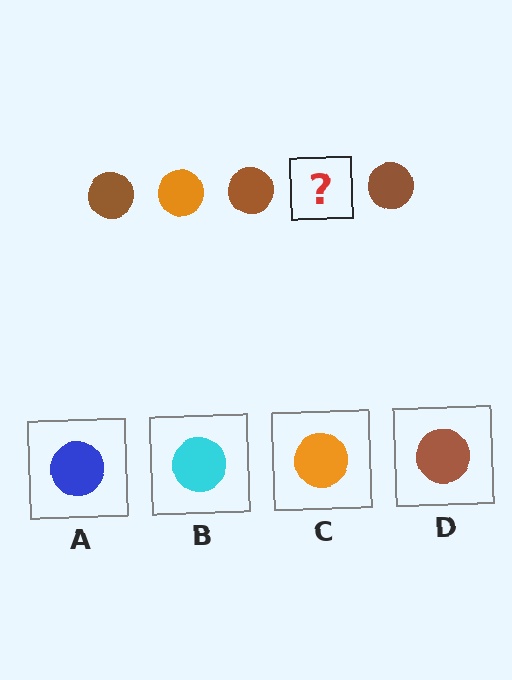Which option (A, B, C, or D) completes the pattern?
C.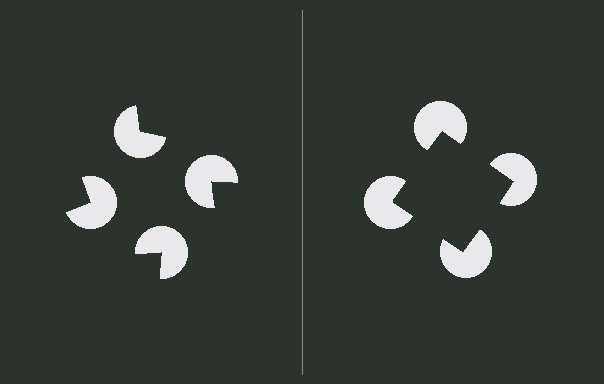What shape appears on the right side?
An illusory square.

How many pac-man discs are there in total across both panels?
8 — 4 on each side.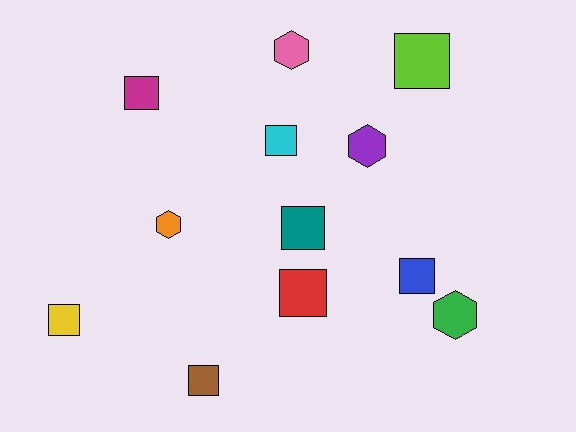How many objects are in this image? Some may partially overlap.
There are 12 objects.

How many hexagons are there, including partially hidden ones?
There are 4 hexagons.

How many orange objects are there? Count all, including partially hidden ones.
There is 1 orange object.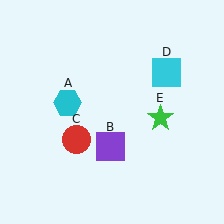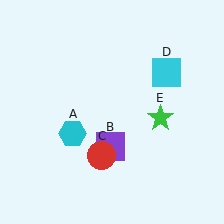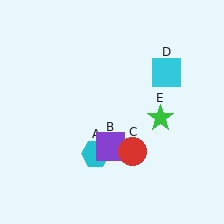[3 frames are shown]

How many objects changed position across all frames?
2 objects changed position: cyan hexagon (object A), red circle (object C).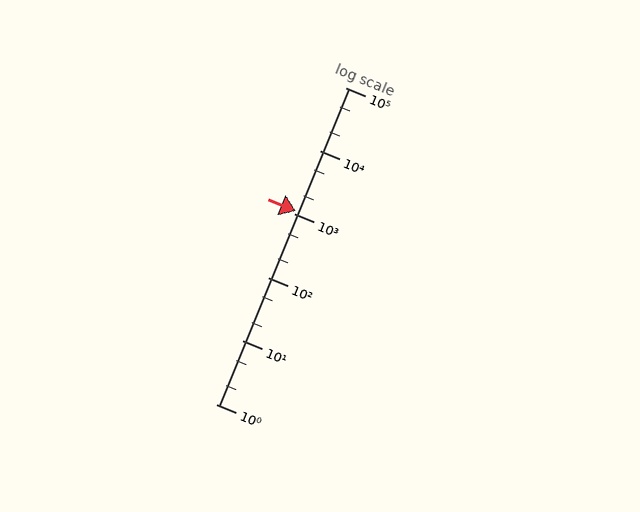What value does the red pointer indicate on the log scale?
The pointer indicates approximately 1100.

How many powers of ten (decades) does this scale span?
The scale spans 5 decades, from 1 to 100000.